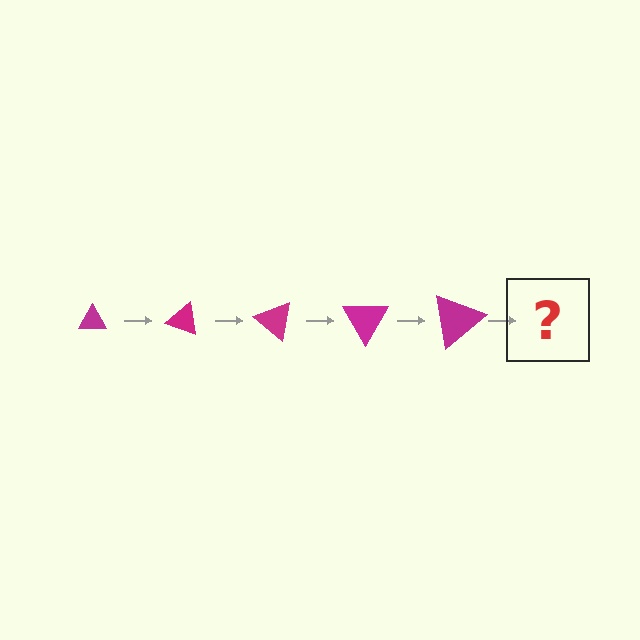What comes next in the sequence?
The next element should be a triangle, larger than the previous one and rotated 100 degrees from the start.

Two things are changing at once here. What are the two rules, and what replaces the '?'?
The two rules are that the triangle grows larger each step and it rotates 20 degrees each step. The '?' should be a triangle, larger than the previous one and rotated 100 degrees from the start.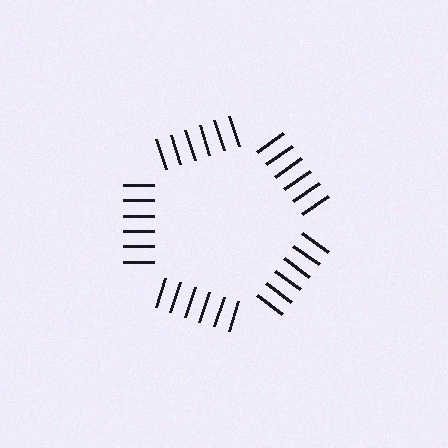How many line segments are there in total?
30 — 6 along each of the 5 edges.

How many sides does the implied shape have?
5 sides — the line-ends trace a pentagon.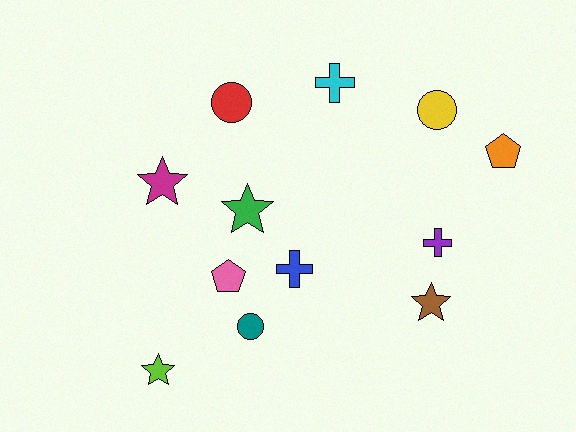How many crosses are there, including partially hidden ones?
There are 3 crosses.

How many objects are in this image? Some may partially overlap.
There are 12 objects.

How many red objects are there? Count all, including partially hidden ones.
There is 1 red object.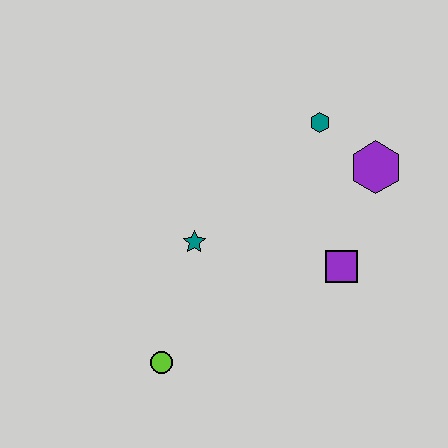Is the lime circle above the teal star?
No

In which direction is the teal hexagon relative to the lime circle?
The teal hexagon is above the lime circle.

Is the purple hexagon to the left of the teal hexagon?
No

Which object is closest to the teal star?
The lime circle is closest to the teal star.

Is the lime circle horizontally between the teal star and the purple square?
No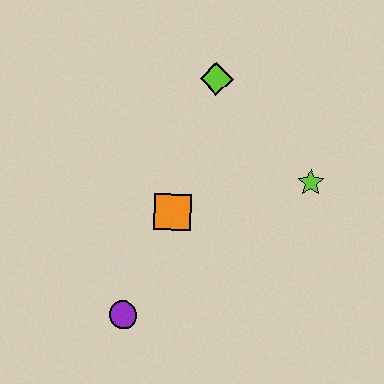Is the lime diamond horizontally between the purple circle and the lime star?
Yes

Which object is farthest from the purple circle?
The lime diamond is farthest from the purple circle.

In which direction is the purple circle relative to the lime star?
The purple circle is to the left of the lime star.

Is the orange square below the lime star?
Yes